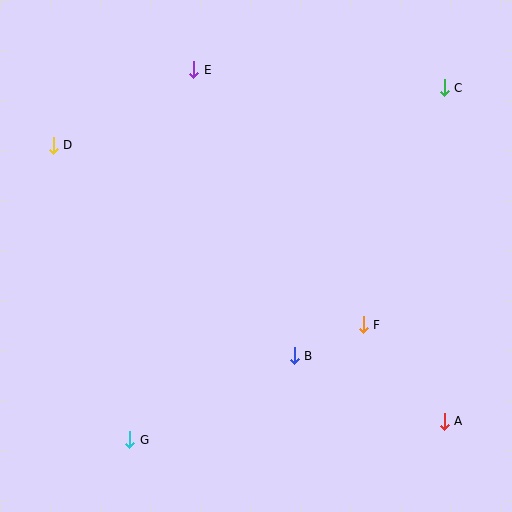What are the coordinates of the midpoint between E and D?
The midpoint between E and D is at (124, 107).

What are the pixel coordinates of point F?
Point F is at (363, 325).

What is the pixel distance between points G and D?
The distance between G and D is 304 pixels.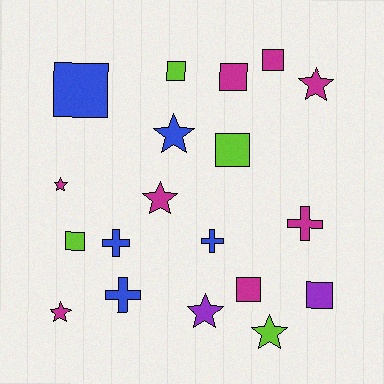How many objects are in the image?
There are 19 objects.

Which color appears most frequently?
Magenta, with 8 objects.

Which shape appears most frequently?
Square, with 8 objects.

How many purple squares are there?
There is 1 purple square.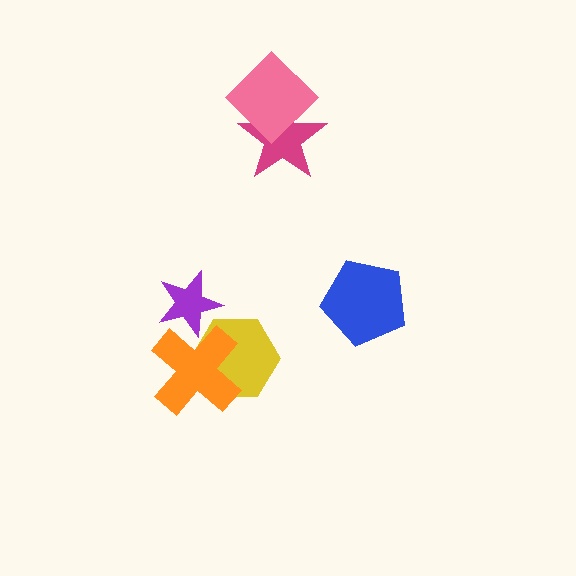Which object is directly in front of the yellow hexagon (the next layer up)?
The orange cross is directly in front of the yellow hexagon.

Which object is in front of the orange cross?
The purple star is in front of the orange cross.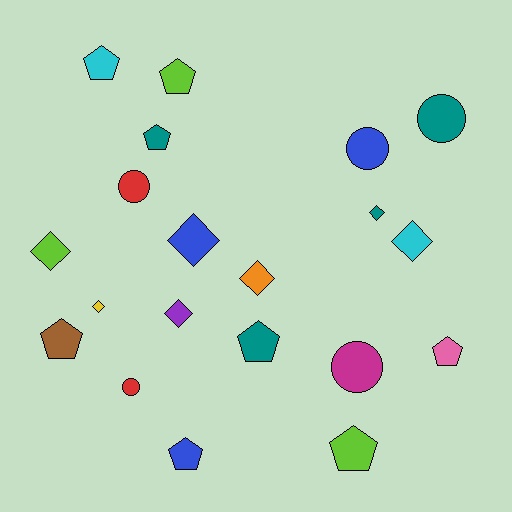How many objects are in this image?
There are 20 objects.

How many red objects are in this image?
There are 2 red objects.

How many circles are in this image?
There are 5 circles.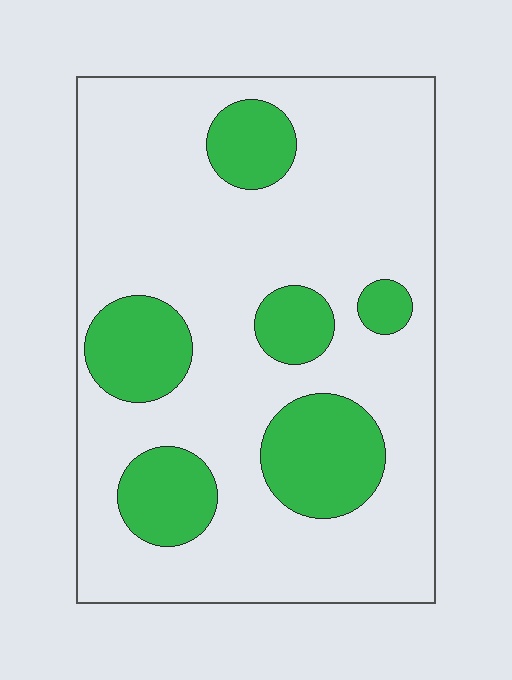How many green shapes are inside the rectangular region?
6.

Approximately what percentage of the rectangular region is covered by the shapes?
Approximately 25%.